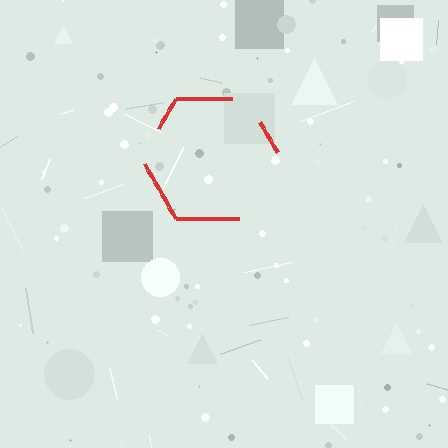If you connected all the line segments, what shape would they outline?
They would outline a hexagon.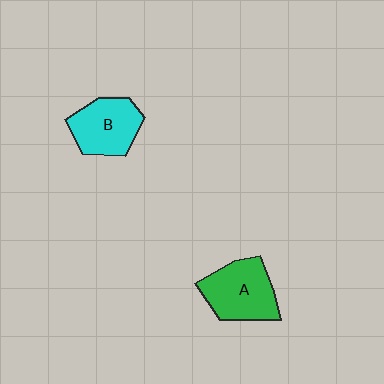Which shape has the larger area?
Shape A (green).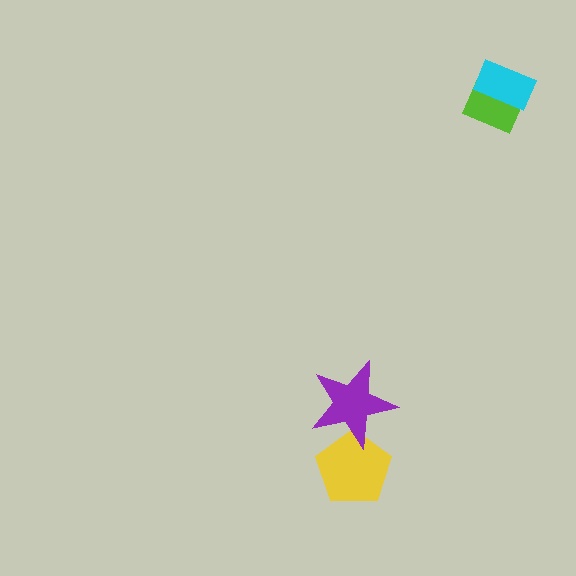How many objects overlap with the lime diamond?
1 object overlaps with the lime diamond.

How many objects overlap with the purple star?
1 object overlaps with the purple star.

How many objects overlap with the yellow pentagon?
1 object overlaps with the yellow pentagon.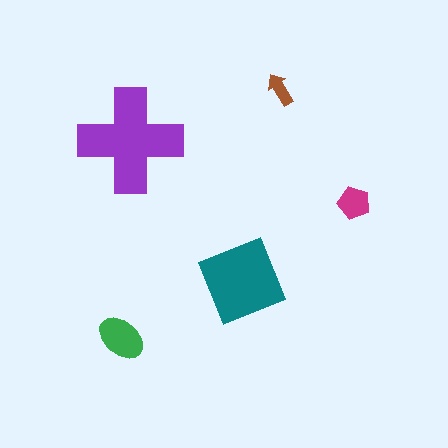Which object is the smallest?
The brown arrow.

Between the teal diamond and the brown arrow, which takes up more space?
The teal diamond.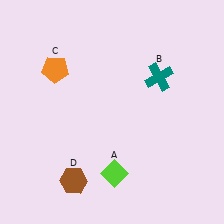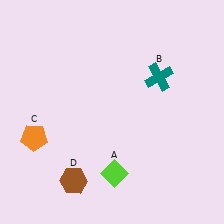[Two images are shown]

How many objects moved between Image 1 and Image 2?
1 object moved between the two images.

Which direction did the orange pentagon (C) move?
The orange pentagon (C) moved down.